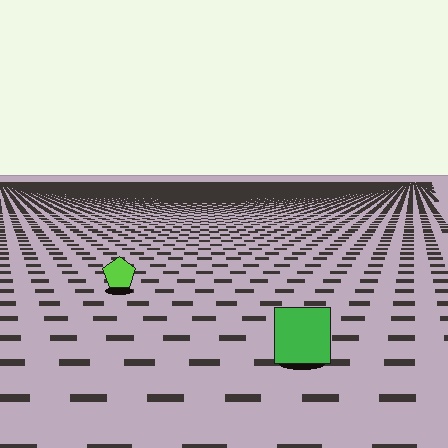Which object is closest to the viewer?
The green square is closest. The texture marks near it are larger and more spread out.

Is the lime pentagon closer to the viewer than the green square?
No. The green square is closer — you can tell from the texture gradient: the ground texture is coarser near it.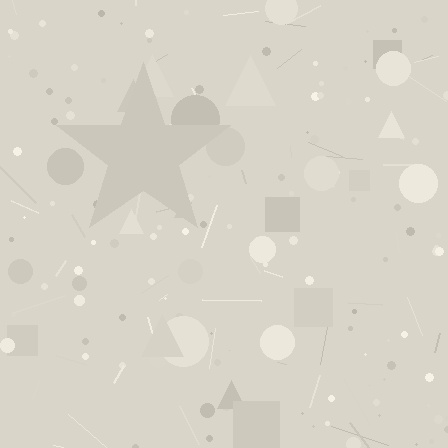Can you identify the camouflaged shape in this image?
The camouflaged shape is a star.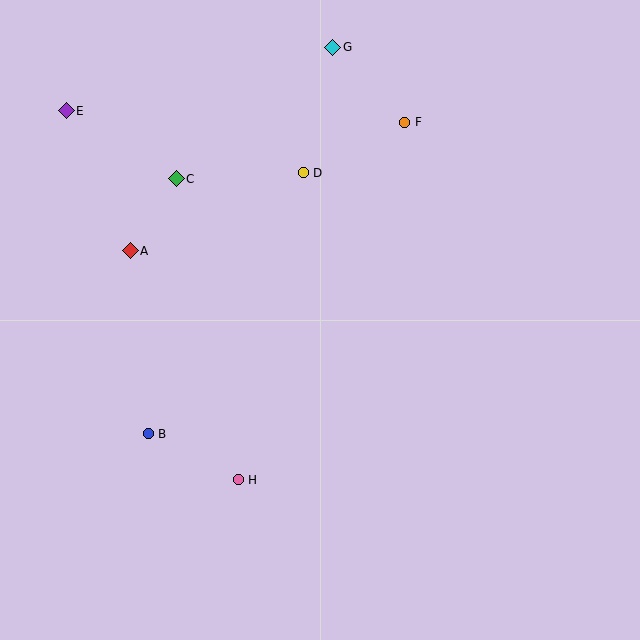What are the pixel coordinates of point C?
Point C is at (176, 179).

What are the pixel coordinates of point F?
Point F is at (405, 122).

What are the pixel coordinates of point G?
Point G is at (333, 47).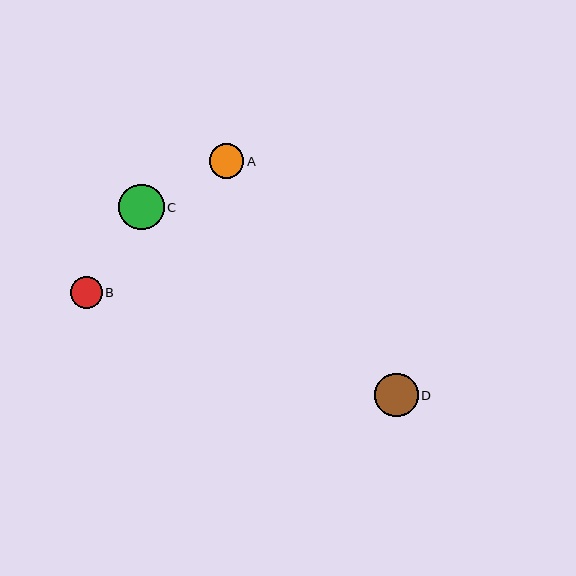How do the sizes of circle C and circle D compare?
Circle C and circle D are approximately the same size.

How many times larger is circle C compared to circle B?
Circle C is approximately 1.4 times the size of circle B.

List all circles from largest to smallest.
From largest to smallest: C, D, A, B.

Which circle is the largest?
Circle C is the largest with a size of approximately 45 pixels.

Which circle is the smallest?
Circle B is the smallest with a size of approximately 32 pixels.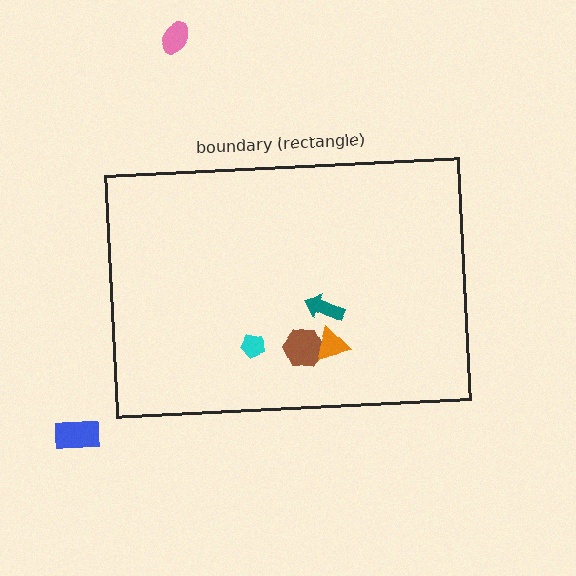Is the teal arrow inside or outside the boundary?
Inside.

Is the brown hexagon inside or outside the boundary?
Inside.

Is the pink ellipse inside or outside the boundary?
Outside.